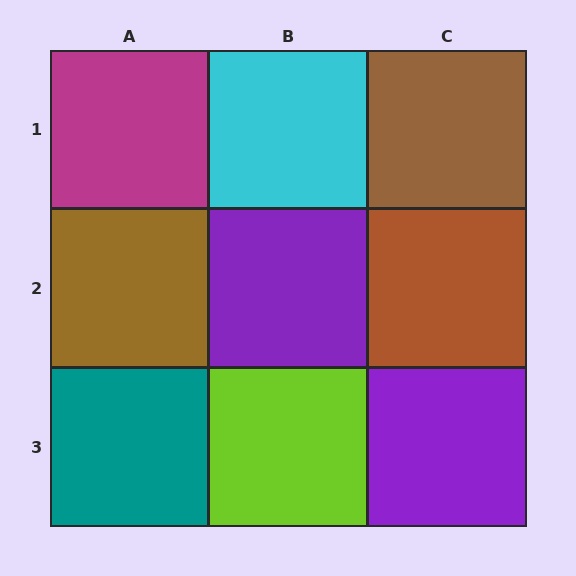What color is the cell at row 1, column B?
Cyan.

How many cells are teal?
1 cell is teal.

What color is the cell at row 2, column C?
Brown.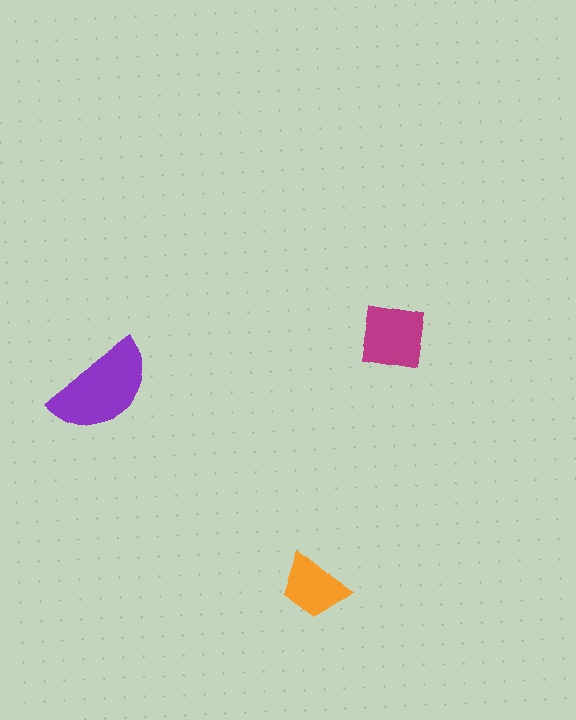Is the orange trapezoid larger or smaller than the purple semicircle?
Smaller.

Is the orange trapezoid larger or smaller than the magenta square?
Smaller.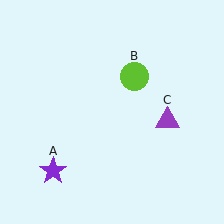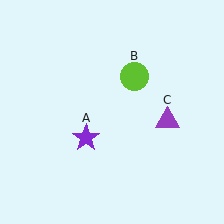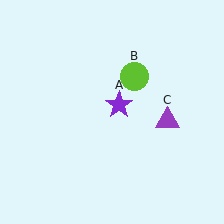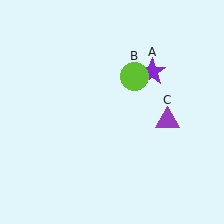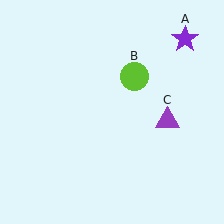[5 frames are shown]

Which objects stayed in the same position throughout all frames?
Lime circle (object B) and purple triangle (object C) remained stationary.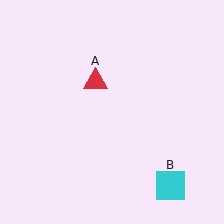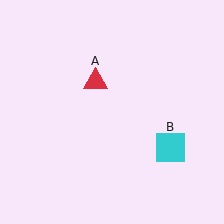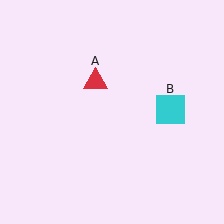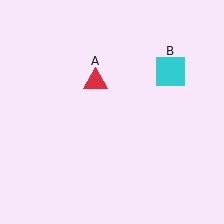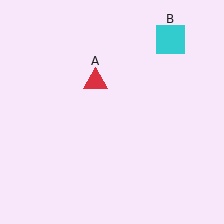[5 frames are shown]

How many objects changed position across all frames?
1 object changed position: cyan square (object B).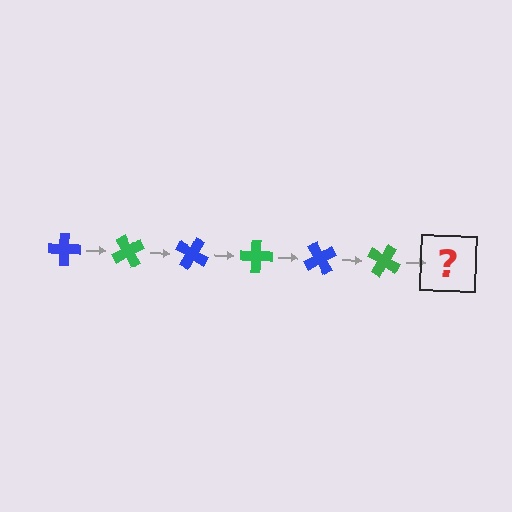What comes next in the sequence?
The next element should be a blue cross, rotated 360 degrees from the start.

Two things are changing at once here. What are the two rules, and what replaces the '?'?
The two rules are that it rotates 60 degrees each step and the color cycles through blue and green. The '?' should be a blue cross, rotated 360 degrees from the start.